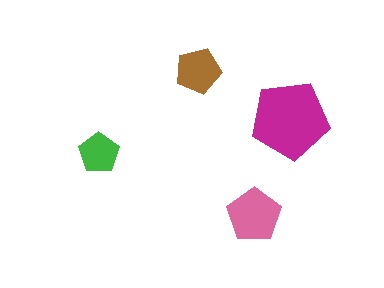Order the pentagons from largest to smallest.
the magenta one, the pink one, the brown one, the green one.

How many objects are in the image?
There are 4 objects in the image.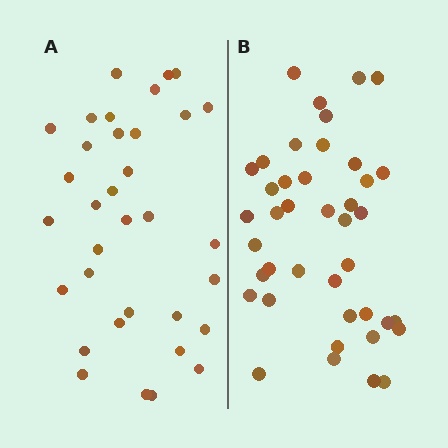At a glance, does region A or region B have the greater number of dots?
Region B (the right region) has more dots.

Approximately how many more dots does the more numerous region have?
Region B has roughly 8 or so more dots than region A.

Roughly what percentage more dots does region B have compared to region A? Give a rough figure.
About 20% more.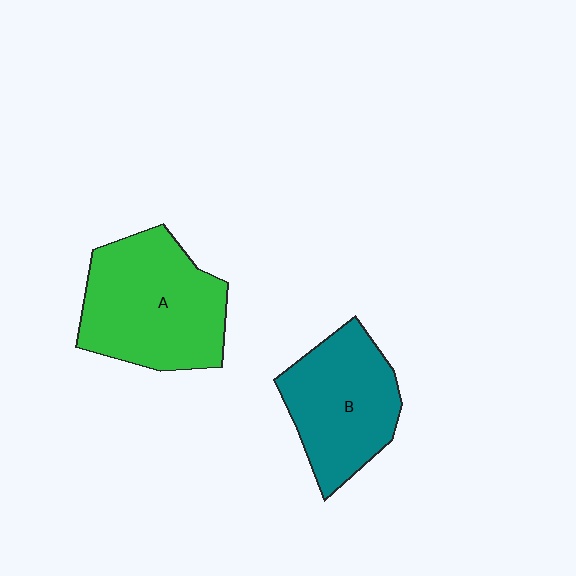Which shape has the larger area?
Shape A (green).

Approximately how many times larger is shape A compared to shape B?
Approximately 1.2 times.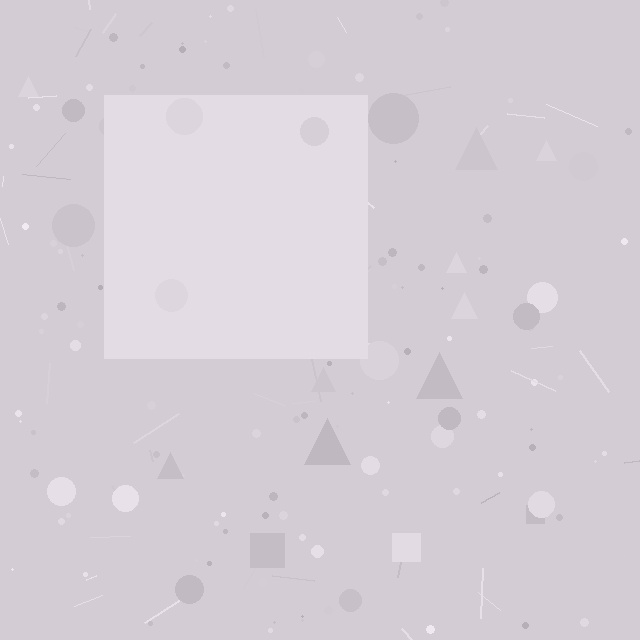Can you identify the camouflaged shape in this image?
The camouflaged shape is a square.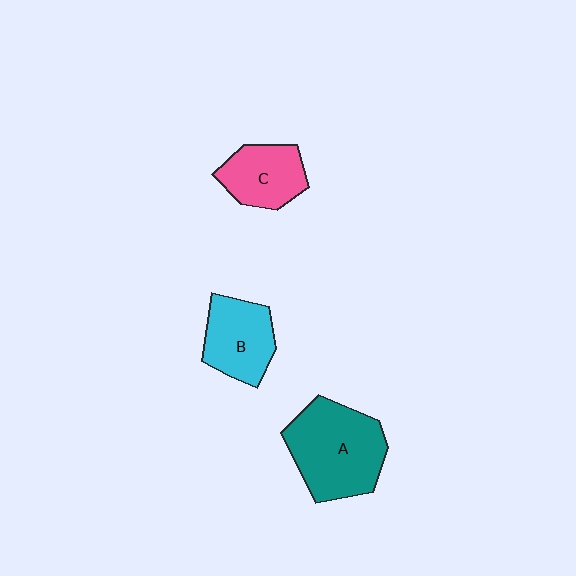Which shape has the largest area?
Shape A (teal).